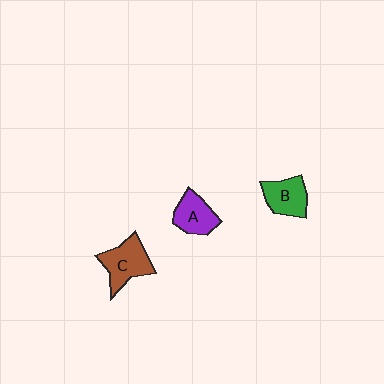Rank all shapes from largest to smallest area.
From largest to smallest: C (brown), B (green), A (purple).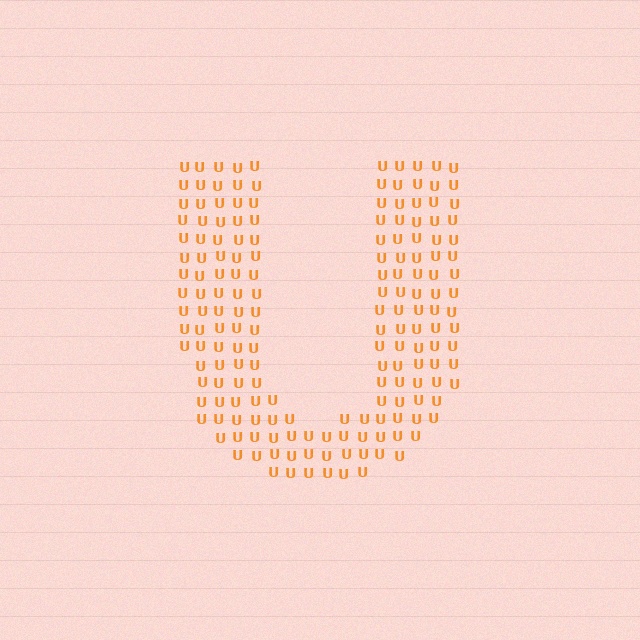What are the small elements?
The small elements are letter U's.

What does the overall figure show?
The overall figure shows the letter U.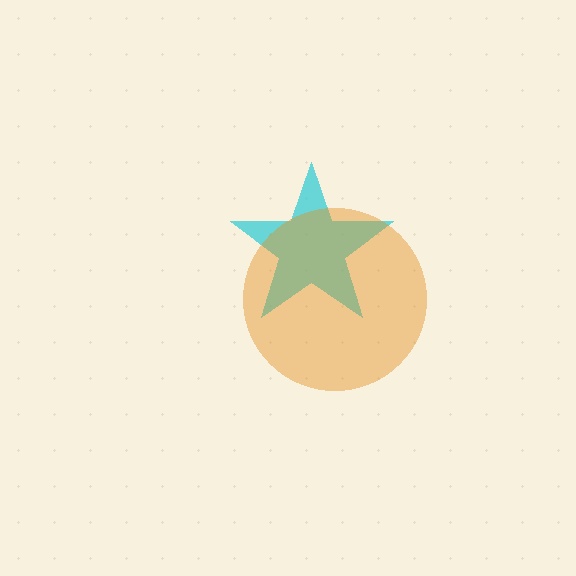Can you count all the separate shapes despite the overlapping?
Yes, there are 2 separate shapes.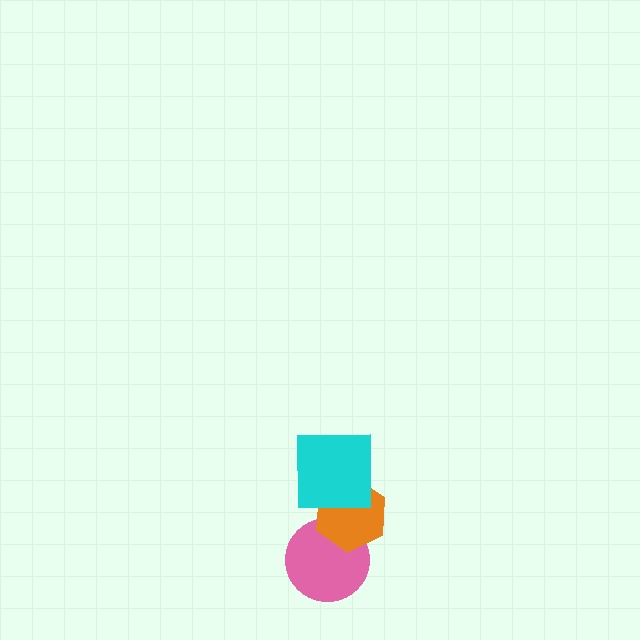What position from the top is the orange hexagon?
The orange hexagon is 2nd from the top.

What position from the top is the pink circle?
The pink circle is 3rd from the top.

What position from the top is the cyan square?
The cyan square is 1st from the top.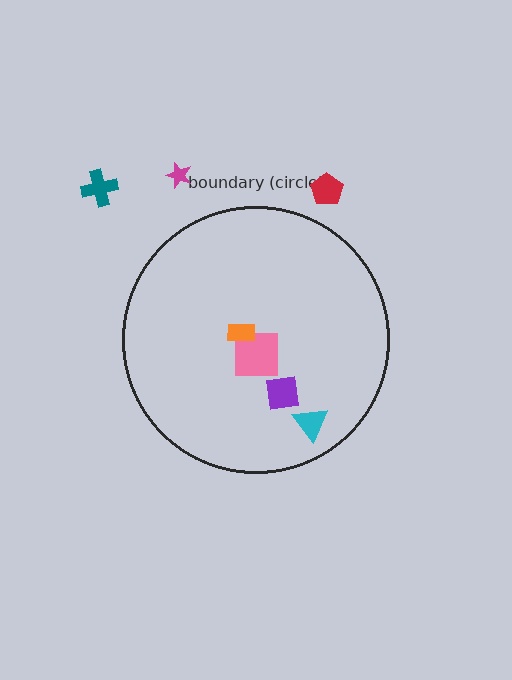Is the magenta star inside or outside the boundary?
Outside.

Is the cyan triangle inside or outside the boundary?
Inside.